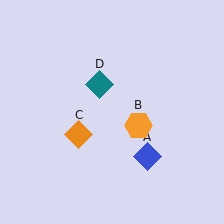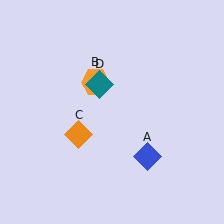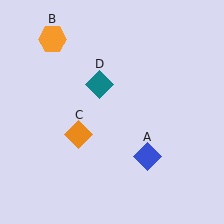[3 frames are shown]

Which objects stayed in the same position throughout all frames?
Blue diamond (object A) and orange diamond (object C) and teal diamond (object D) remained stationary.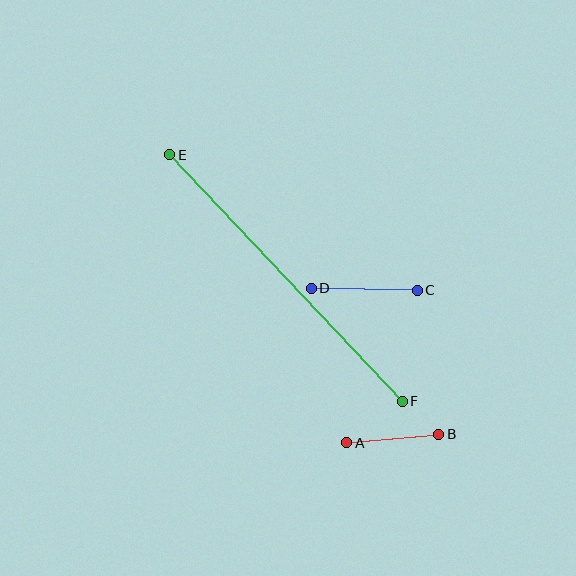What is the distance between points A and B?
The distance is approximately 92 pixels.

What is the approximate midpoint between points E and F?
The midpoint is at approximately (286, 278) pixels.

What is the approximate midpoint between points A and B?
The midpoint is at approximately (393, 439) pixels.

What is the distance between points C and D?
The distance is approximately 106 pixels.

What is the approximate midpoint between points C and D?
The midpoint is at approximately (364, 289) pixels.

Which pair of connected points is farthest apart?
Points E and F are farthest apart.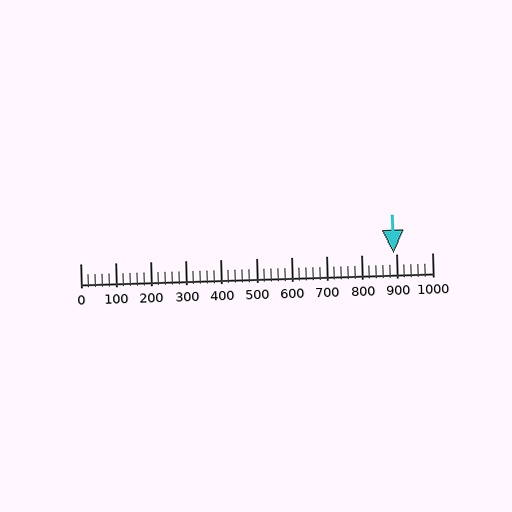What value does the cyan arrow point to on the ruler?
The cyan arrow points to approximately 891.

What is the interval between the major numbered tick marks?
The major tick marks are spaced 100 units apart.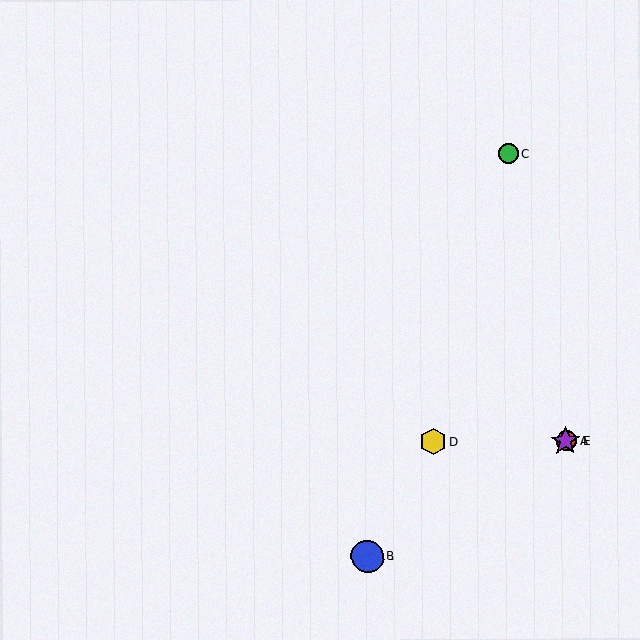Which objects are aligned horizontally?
Objects A, D, E are aligned horizontally.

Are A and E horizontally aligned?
Yes, both are at y≈441.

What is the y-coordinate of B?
Object B is at y≈556.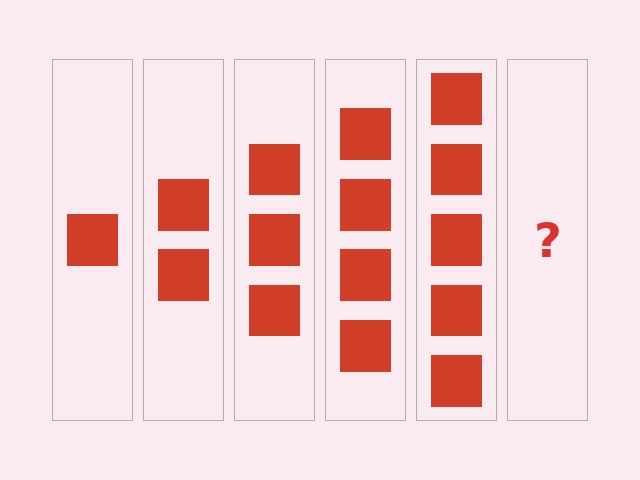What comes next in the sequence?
The next element should be 6 squares.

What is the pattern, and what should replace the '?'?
The pattern is that each step adds one more square. The '?' should be 6 squares.